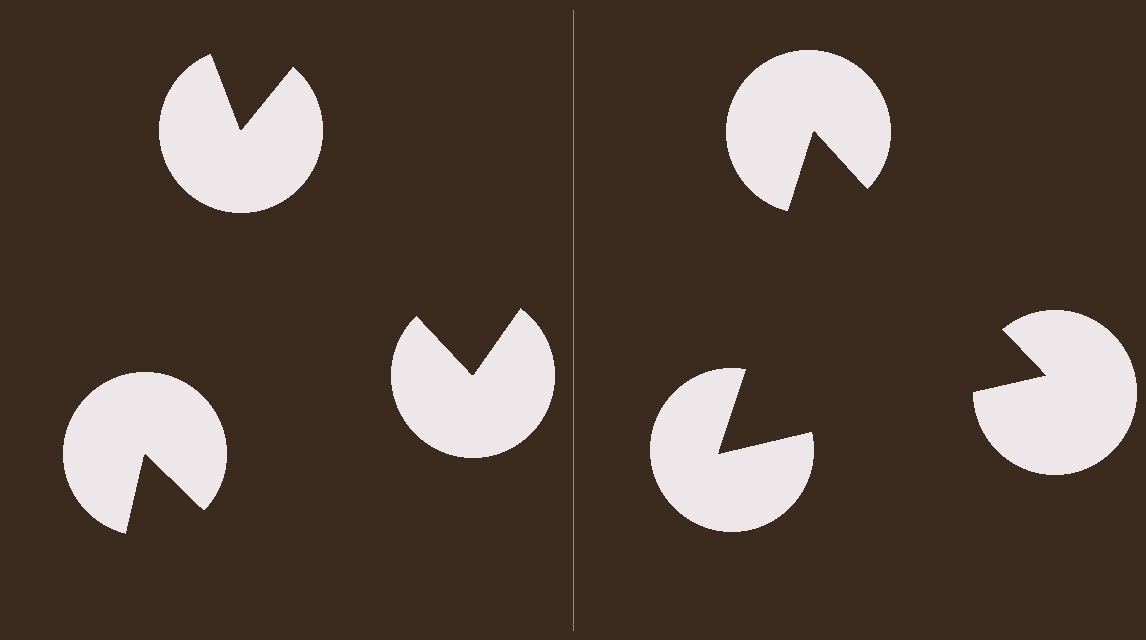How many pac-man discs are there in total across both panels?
6 — 3 on each side.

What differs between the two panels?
The pac-man discs are positioned identically on both sides; only the wedge orientations differ. On the right they align to a triangle; on the left they are misaligned.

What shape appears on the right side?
An illusory triangle.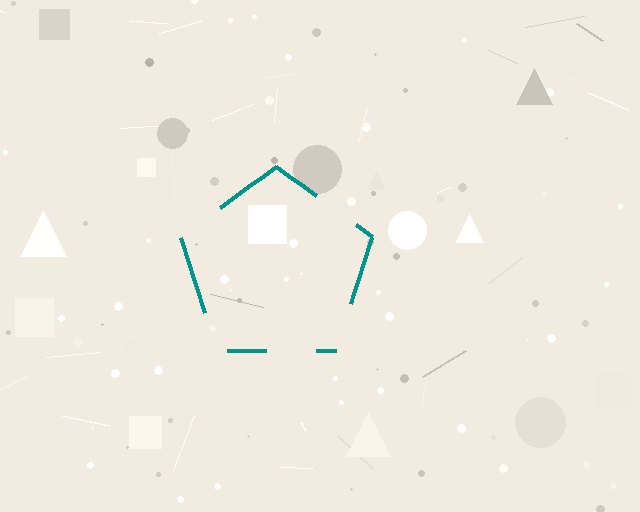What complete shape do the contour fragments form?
The contour fragments form a pentagon.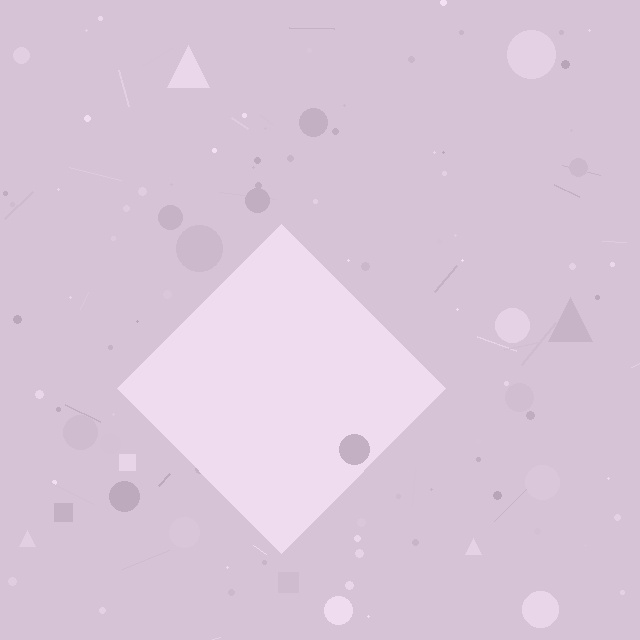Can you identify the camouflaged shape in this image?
The camouflaged shape is a diamond.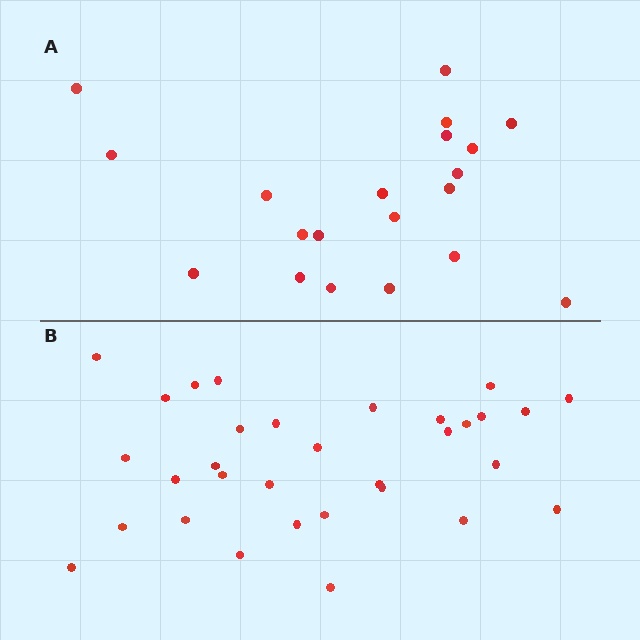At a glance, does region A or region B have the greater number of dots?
Region B (the bottom region) has more dots.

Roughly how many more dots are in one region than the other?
Region B has roughly 12 or so more dots than region A.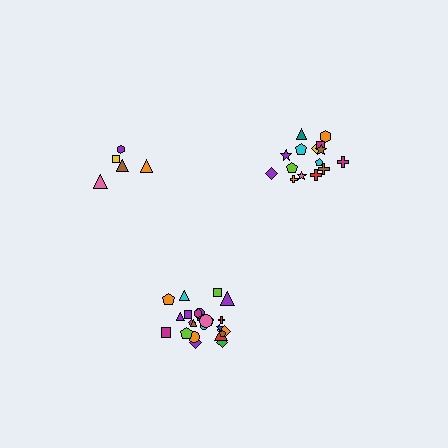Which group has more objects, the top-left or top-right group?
The top-right group.